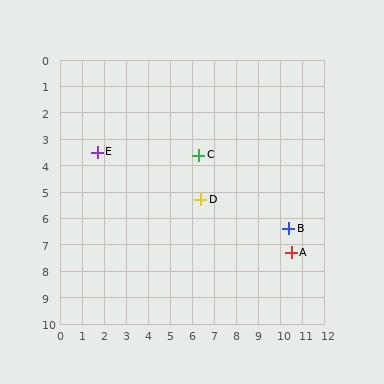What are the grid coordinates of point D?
Point D is at approximately (6.4, 5.3).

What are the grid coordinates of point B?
Point B is at approximately (10.4, 6.4).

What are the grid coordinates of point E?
Point E is at approximately (1.7, 3.5).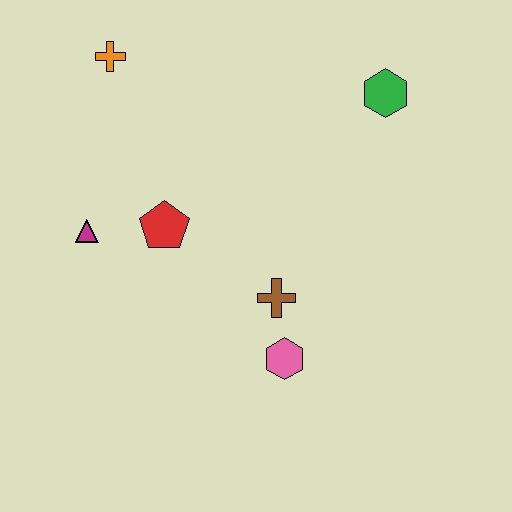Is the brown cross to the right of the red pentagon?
Yes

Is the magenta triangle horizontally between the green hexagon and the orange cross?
No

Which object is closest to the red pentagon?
The magenta triangle is closest to the red pentagon.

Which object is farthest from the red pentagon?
The green hexagon is farthest from the red pentagon.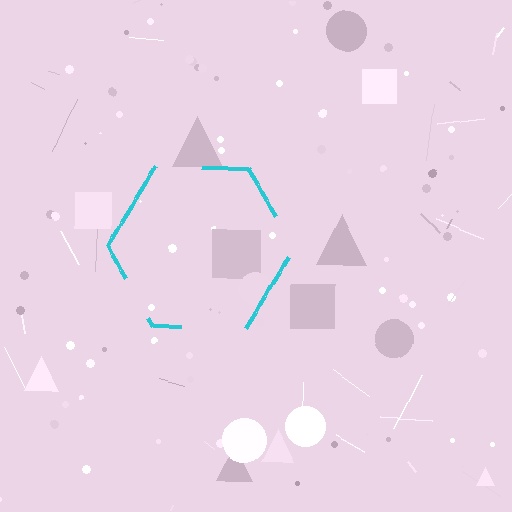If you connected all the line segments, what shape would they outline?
They would outline a hexagon.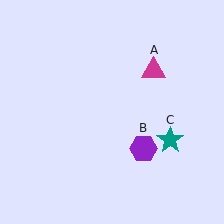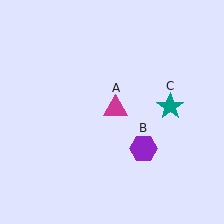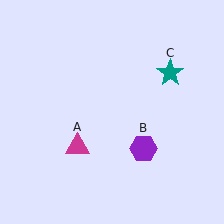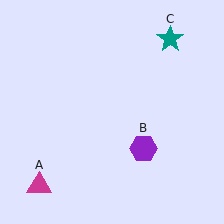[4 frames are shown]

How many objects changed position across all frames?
2 objects changed position: magenta triangle (object A), teal star (object C).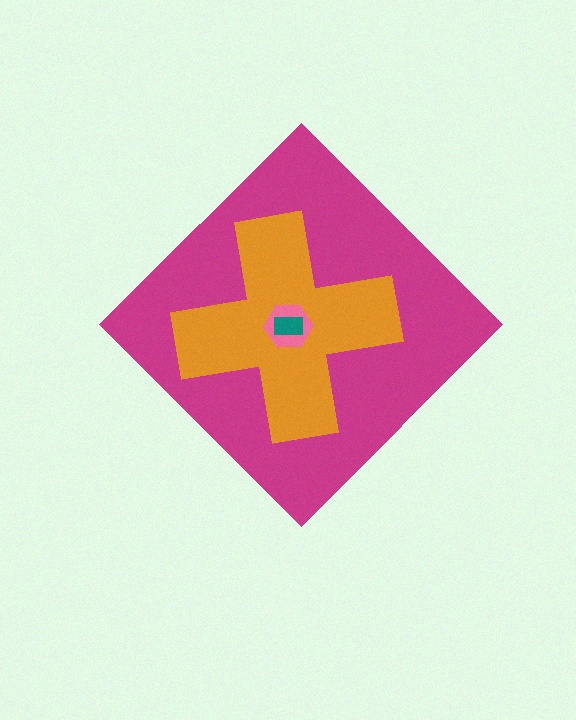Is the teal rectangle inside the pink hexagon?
Yes.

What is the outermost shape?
The magenta diamond.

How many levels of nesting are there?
4.